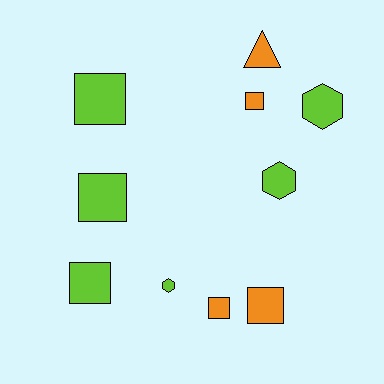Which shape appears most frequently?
Square, with 6 objects.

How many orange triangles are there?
There is 1 orange triangle.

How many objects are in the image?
There are 10 objects.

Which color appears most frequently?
Lime, with 6 objects.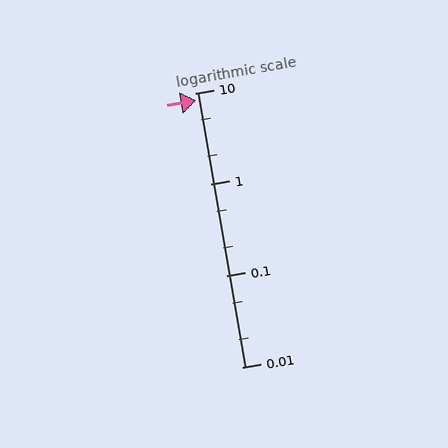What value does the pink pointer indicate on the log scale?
The pointer indicates approximately 8.2.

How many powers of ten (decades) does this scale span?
The scale spans 3 decades, from 0.01 to 10.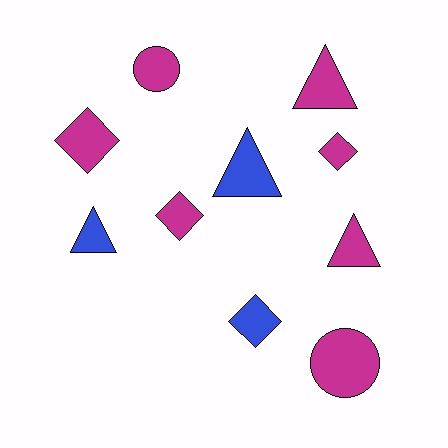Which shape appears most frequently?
Diamond, with 4 objects.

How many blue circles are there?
There are no blue circles.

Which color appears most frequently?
Magenta, with 7 objects.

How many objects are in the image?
There are 10 objects.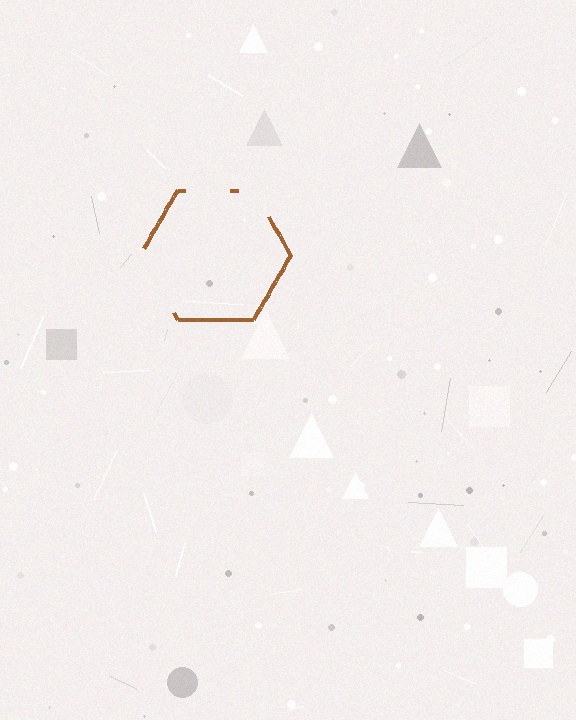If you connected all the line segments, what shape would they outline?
They would outline a hexagon.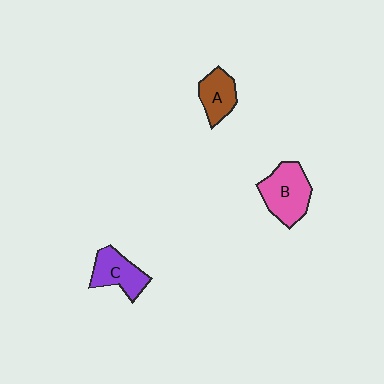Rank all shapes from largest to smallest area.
From largest to smallest: B (pink), C (purple), A (brown).